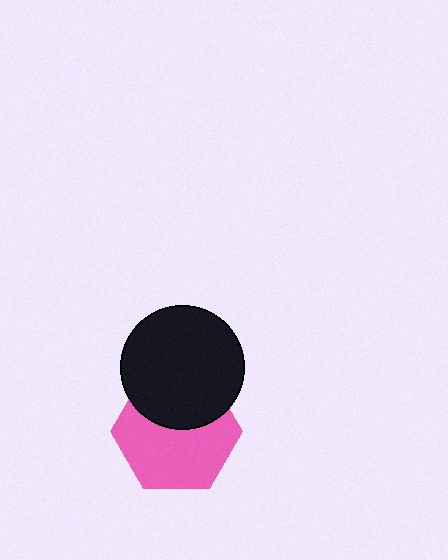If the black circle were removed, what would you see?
You would see the complete pink hexagon.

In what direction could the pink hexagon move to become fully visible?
The pink hexagon could move down. That would shift it out from behind the black circle entirely.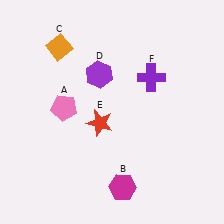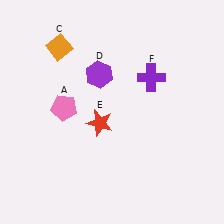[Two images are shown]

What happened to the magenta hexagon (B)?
The magenta hexagon (B) was removed in Image 2. It was in the bottom-right area of Image 1.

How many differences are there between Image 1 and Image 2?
There is 1 difference between the two images.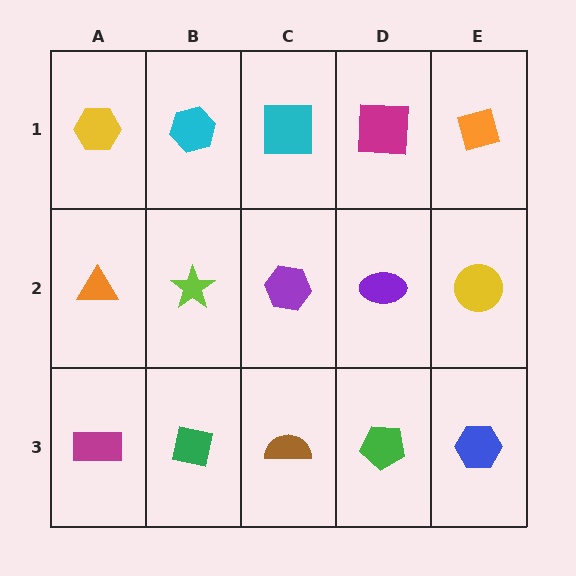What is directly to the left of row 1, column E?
A magenta square.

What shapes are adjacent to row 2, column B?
A cyan hexagon (row 1, column B), a green square (row 3, column B), an orange triangle (row 2, column A), a purple hexagon (row 2, column C).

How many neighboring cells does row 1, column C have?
3.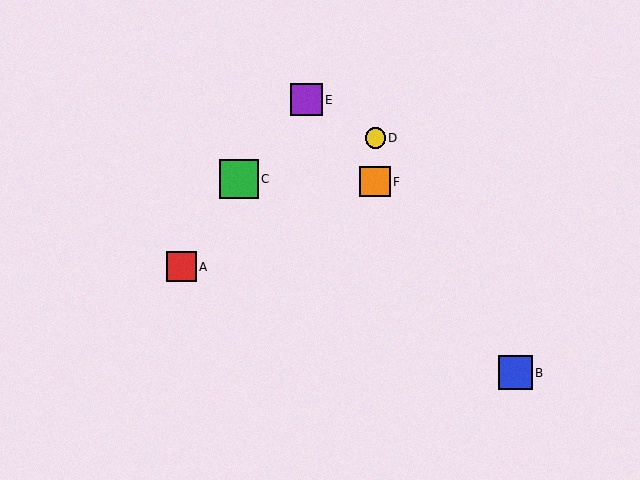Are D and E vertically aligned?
No, D is at x≈375 and E is at x≈306.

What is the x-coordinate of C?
Object C is at x≈239.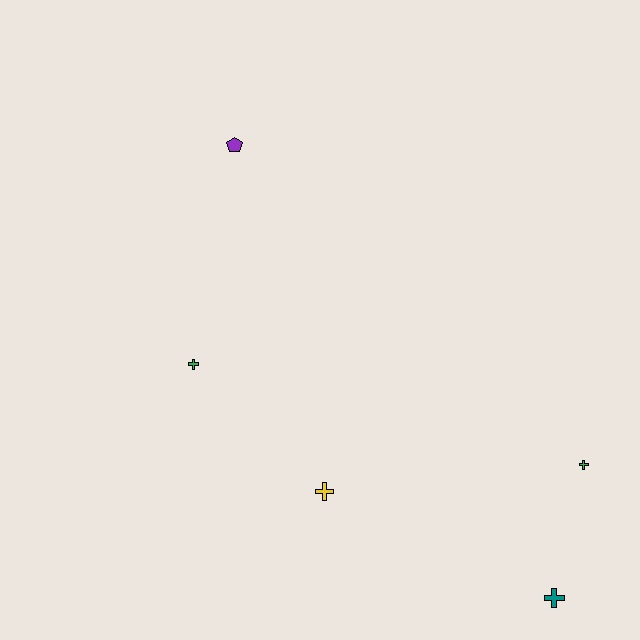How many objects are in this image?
There are 5 objects.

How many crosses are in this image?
There are 4 crosses.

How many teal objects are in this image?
There is 1 teal object.